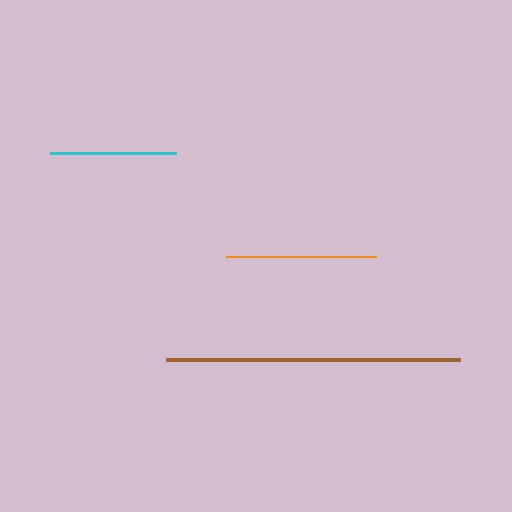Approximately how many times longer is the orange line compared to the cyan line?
The orange line is approximately 1.2 times the length of the cyan line.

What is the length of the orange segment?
The orange segment is approximately 151 pixels long.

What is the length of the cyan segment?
The cyan segment is approximately 126 pixels long.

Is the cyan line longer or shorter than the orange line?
The orange line is longer than the cyan line.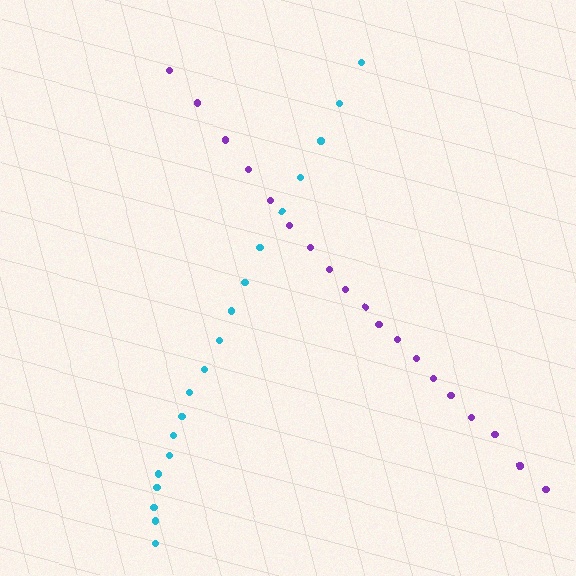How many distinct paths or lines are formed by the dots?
There are 2 distinct paths.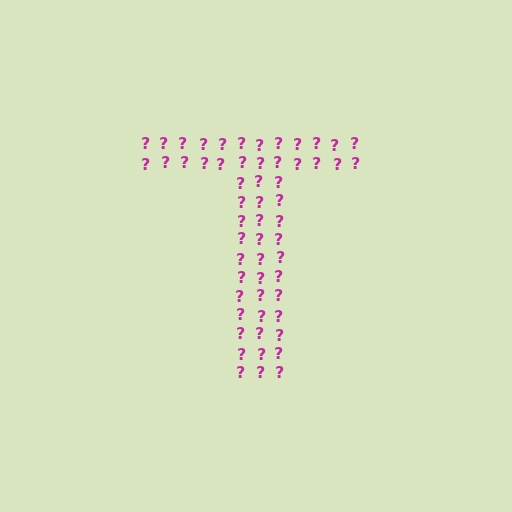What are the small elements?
The small elements are question marks.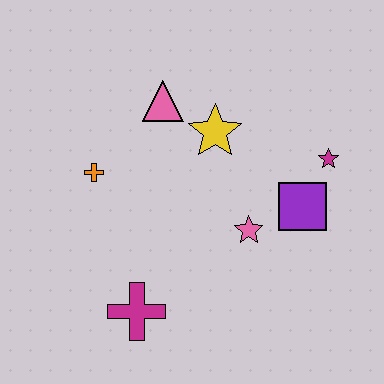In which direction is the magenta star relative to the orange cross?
The magenta star is to the right of the orange cross.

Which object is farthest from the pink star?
The orange cross is farthest from the pink star.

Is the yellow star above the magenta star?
Yes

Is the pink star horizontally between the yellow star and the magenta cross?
No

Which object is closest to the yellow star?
The pink triangle is closest to the yellow star.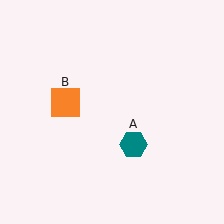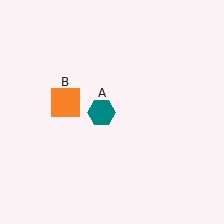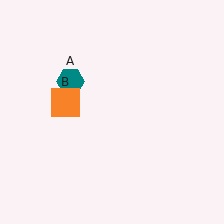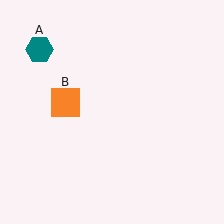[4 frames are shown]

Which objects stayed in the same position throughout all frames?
Orange square (object B) remained stationary.